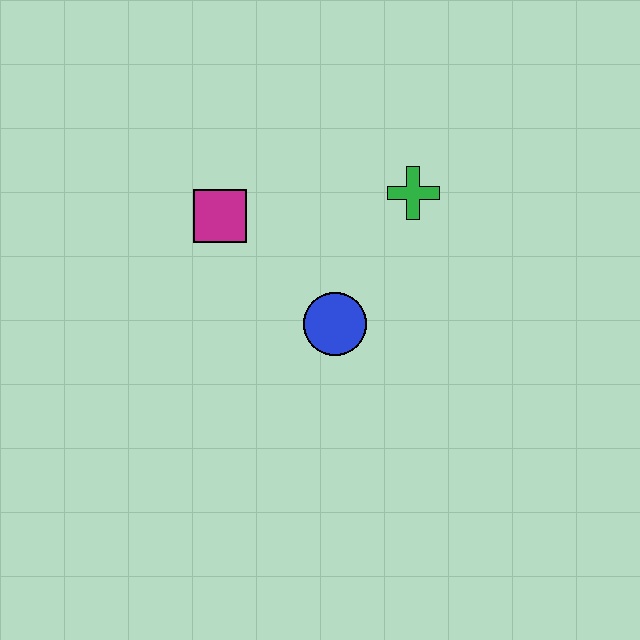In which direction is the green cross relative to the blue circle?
The green cross is above the blue circle.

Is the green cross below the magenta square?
No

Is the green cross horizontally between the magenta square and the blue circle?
No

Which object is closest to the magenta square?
The blue circle is closest to the magenta square.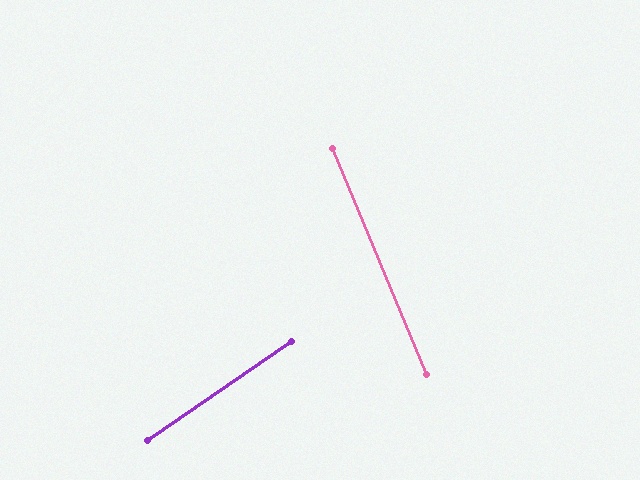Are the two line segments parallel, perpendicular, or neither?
Neither parallel nor perpendicular — they differ by about 78°.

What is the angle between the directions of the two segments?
Approximately 78 degrees.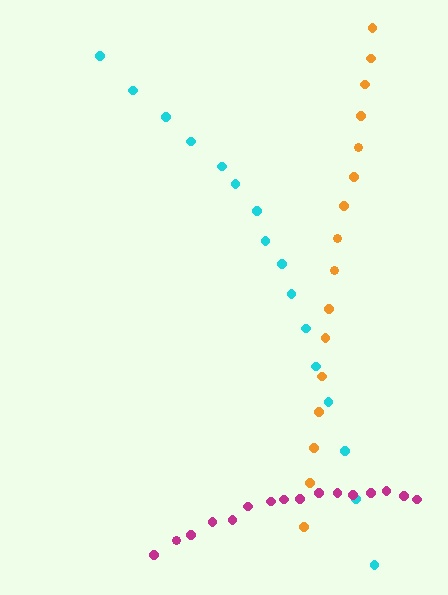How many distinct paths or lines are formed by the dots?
There are 3 distinct paths.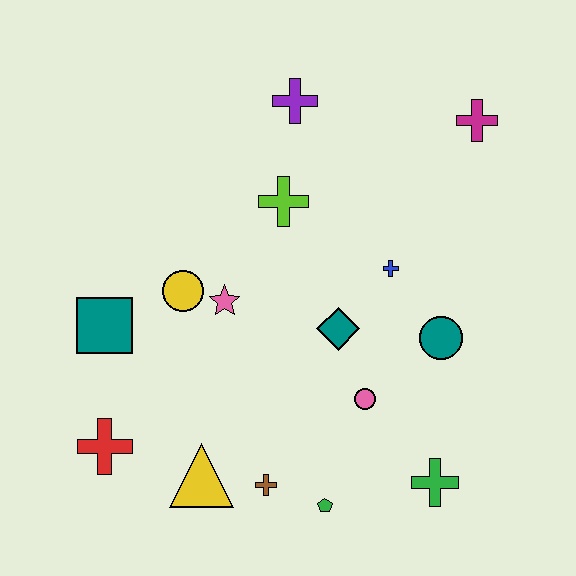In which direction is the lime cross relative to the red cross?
The lime cross is above the red cross.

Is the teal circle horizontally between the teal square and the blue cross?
No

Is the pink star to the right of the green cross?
No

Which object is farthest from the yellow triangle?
The magenta cross is farthest from the yellow triangle.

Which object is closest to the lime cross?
The purple cross is closest to the lime cross.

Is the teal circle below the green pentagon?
No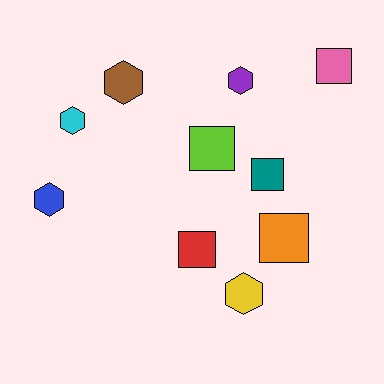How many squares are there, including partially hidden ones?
There are 5 squares.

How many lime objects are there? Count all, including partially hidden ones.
There is 1 lime object.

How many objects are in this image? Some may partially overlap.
There are 10 objects.